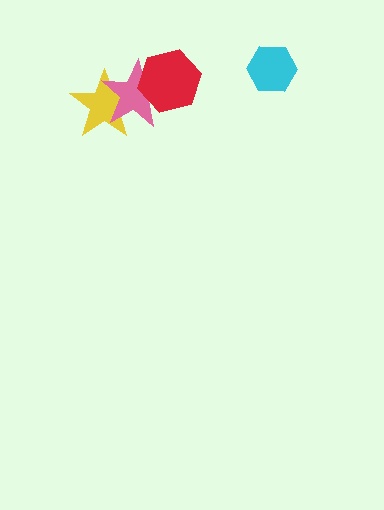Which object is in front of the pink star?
The red hexagon is in front of the pink star.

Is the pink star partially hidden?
Yes, it is partially covered by another shape.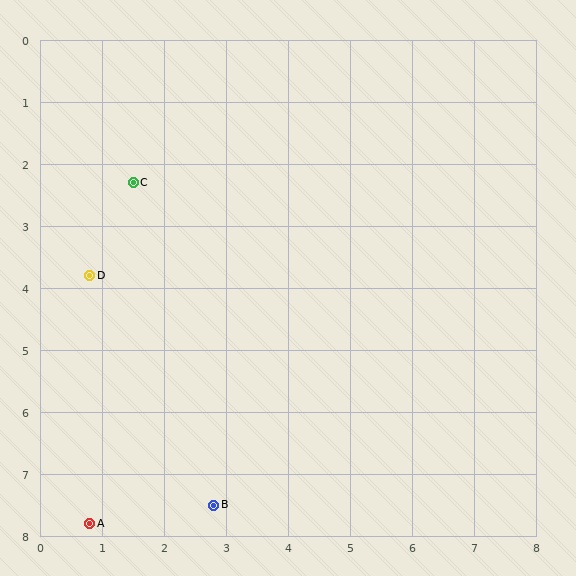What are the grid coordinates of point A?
Point A is at approximately (0.8, 7.8).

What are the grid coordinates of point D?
Point D is at approximately (0.8, 3.8).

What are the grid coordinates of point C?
Point C is at approximately (1.5, 2.3).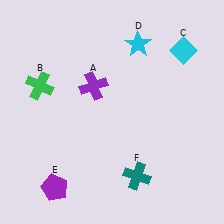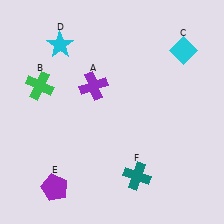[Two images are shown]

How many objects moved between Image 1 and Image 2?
1 object moved between the two images.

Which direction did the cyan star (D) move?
The cyan star (D) moved left.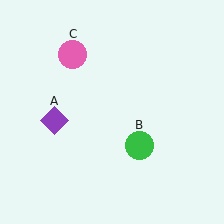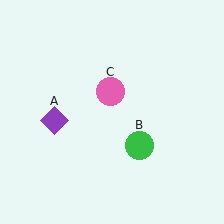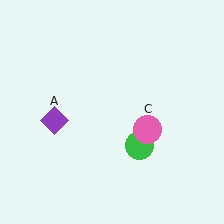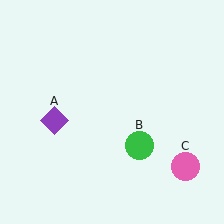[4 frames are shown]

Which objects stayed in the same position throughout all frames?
Purple diamond (object A) and green circle (object B) remained stationary.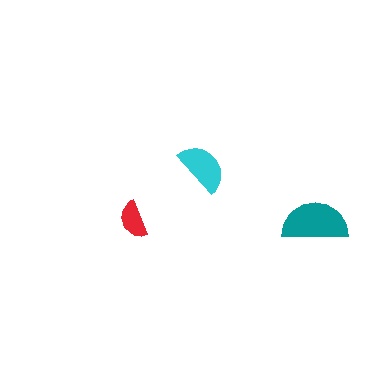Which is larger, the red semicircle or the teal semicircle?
The teal one.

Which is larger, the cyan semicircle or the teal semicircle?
The teal one.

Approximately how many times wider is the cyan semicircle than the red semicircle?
About 1.5 times wider.